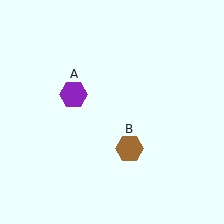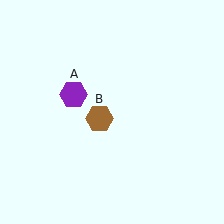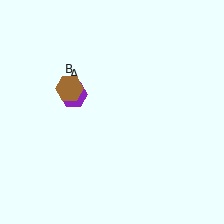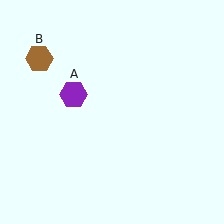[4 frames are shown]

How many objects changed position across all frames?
1 object changed position: brown hexagon (object B).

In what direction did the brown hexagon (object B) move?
The brown hexagon (object B) moved up and to the left.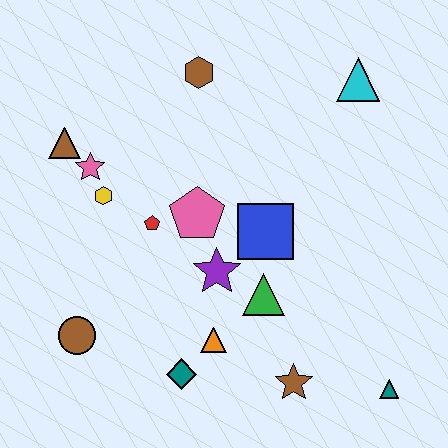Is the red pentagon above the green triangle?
Yes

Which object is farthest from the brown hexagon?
The teal triangle is farthest from the brown hexagon.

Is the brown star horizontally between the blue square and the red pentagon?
No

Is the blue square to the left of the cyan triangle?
Yes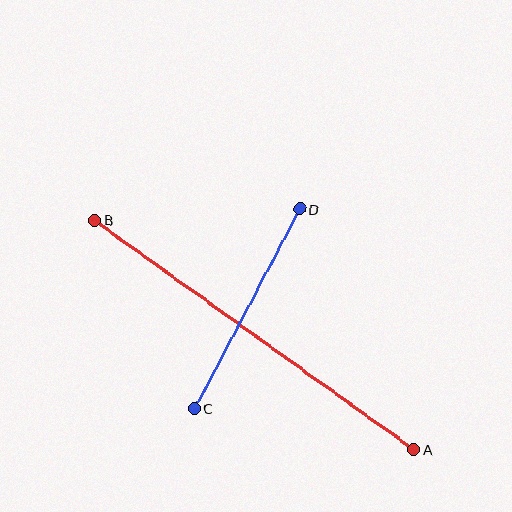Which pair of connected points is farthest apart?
Points A and B are farthest apart.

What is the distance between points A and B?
The distance is approximately 393 pixels.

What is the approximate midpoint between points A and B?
The midpoint is at approximately (254, 335) pixels.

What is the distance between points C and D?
The distance is approximately 226 pixels.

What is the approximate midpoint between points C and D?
The midpoint is at approximately (247, 309) pixels.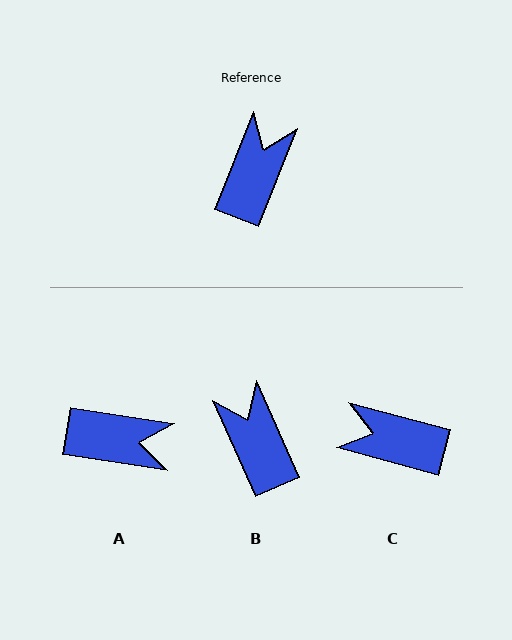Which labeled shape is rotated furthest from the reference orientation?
C, about 96 degrees away.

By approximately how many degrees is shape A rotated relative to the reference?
Approximately 77 degrees clockwise.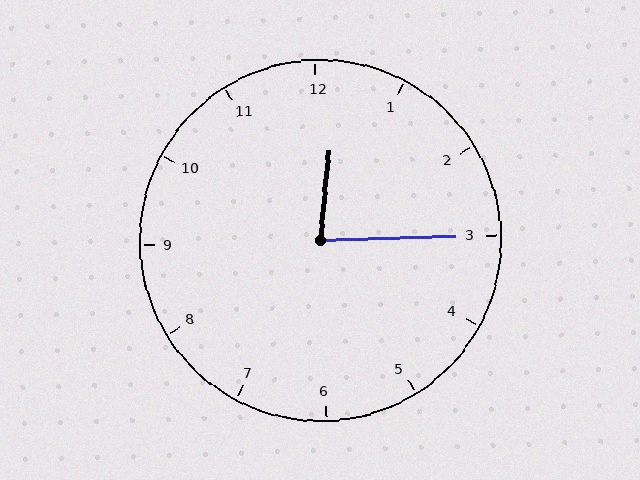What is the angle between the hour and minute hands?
Approximately 82 degrees.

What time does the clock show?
12:15.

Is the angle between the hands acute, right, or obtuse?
It is acute.